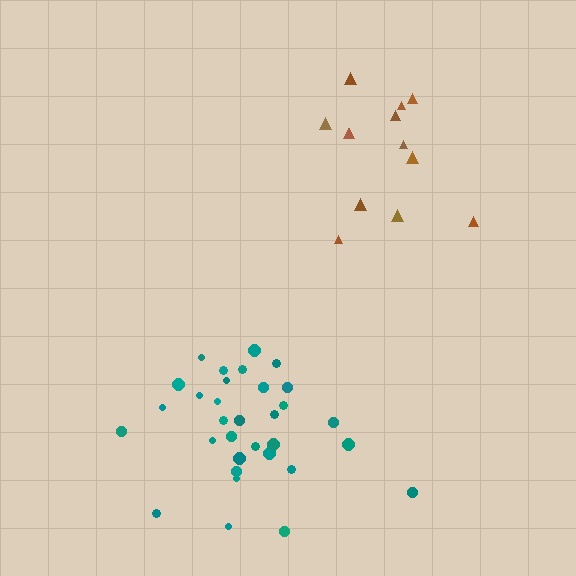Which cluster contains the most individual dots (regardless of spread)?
Teal (32).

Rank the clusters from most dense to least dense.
teal, brown.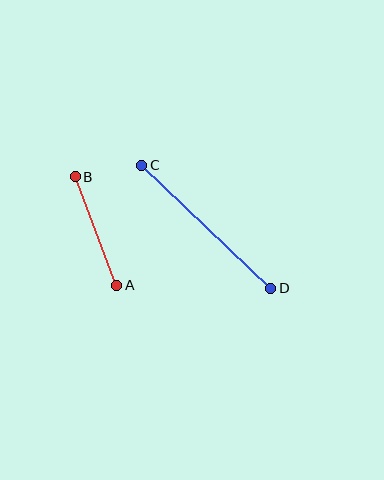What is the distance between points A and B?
The distance is approximately 116 pixels.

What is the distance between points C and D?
The distance is approximately 178 pixels.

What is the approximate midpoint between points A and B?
The midpoint is at approximately (96, 231) pixels.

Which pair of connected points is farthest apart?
Points C and D are farthest apart.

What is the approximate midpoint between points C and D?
The midpoint is at approximately (206, 227) pixels.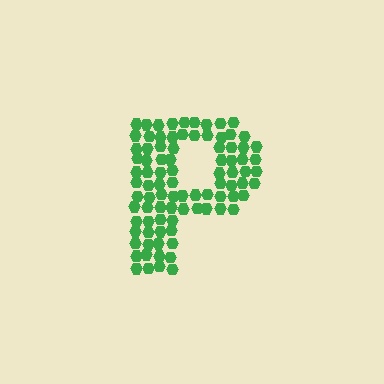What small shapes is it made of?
It is made of small hexagons.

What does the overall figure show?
The overall figure shows the letter P.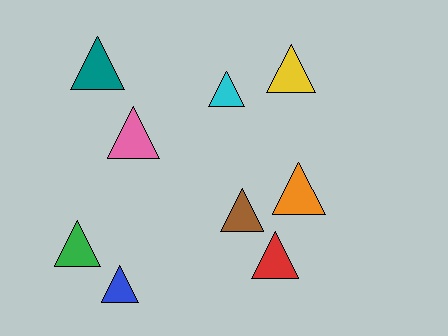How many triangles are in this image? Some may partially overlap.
There are 9 triangles.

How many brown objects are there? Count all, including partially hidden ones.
There is 1 brown object.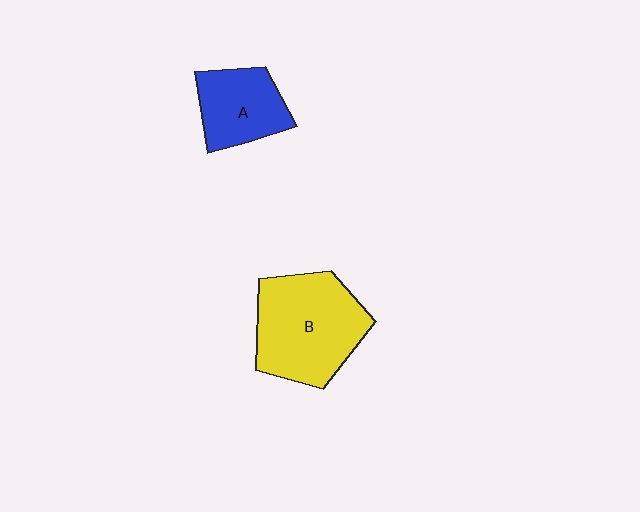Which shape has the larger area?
Shape B (yellow).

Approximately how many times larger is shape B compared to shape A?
Approximately 1.7 times.